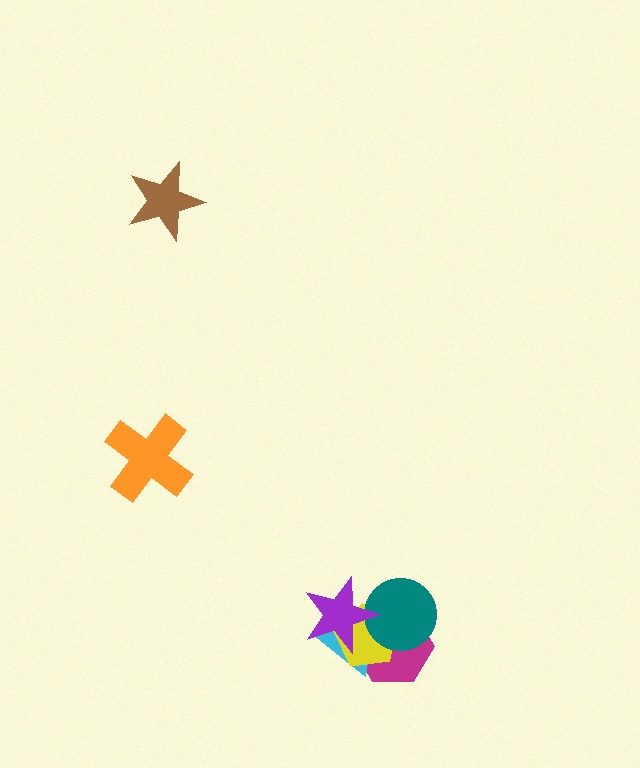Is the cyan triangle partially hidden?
Yes, it is partially covered by another shape.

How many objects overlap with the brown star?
0 objects overlap with the brown star.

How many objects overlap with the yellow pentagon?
4 objects overlap with the yellow pentagon.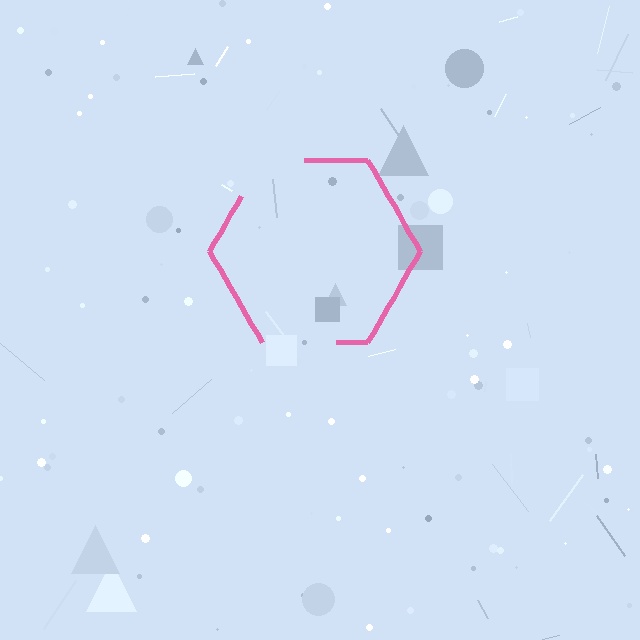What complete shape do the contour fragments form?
The contour fragments form a hexagon.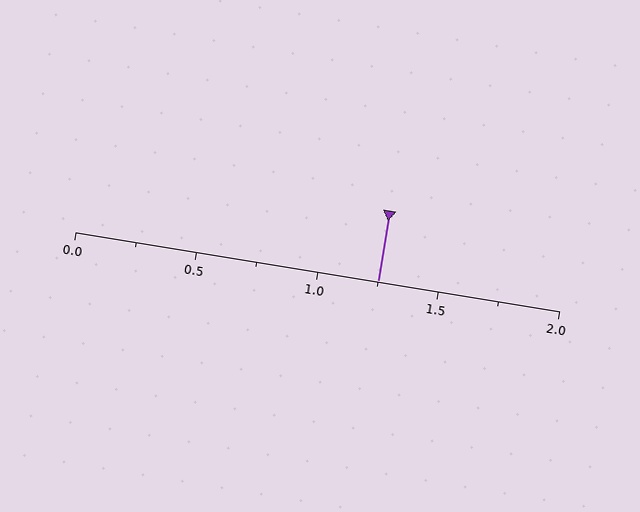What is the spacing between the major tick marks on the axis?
The major ticks are spaced 0.5 apart.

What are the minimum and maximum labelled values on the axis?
The axis runs from 0.0 to 2.0.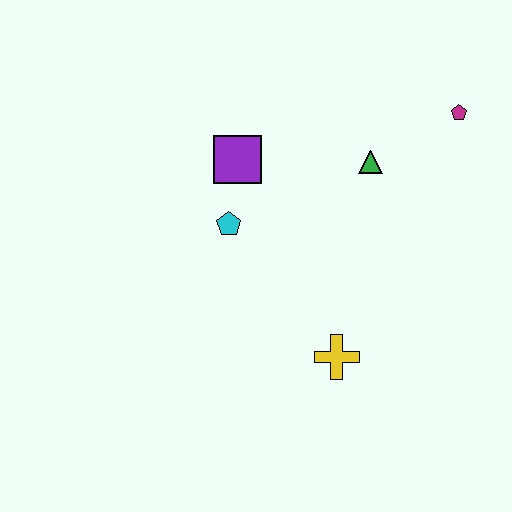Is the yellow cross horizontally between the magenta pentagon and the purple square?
Yes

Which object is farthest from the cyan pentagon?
The magenta pentagon is farthest from the cyan pentagon.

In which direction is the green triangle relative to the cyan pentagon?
The green triangle is to the right of the cyan pentagon.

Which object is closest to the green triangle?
The magenta pentagon is closest to the green triangle.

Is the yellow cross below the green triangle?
Yes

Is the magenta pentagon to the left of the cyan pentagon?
No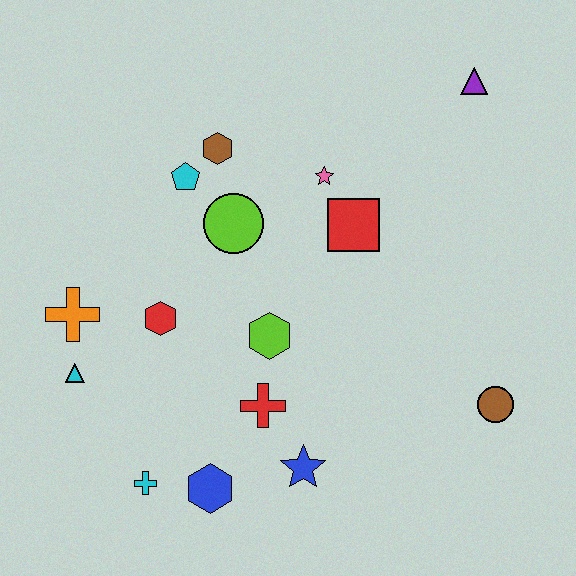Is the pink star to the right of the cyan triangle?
Yes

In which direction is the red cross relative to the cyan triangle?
The red cross is to the right of the cyan triangle.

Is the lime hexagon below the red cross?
No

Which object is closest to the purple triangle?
The pink star is closest to the purple triangle.